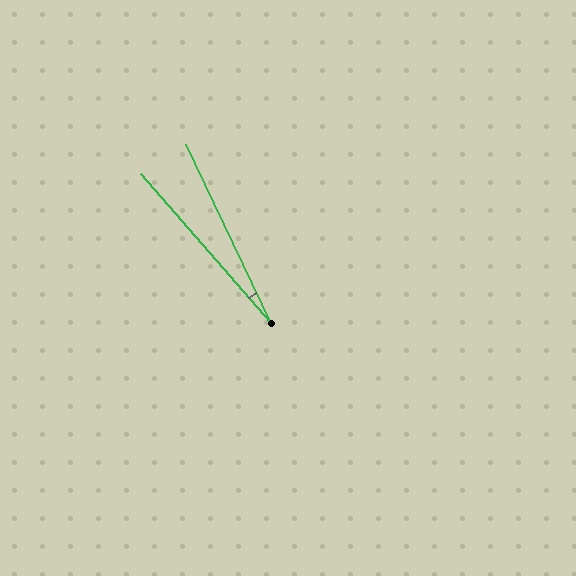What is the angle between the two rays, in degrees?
Approximately 16 degrees.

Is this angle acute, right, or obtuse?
It is acute.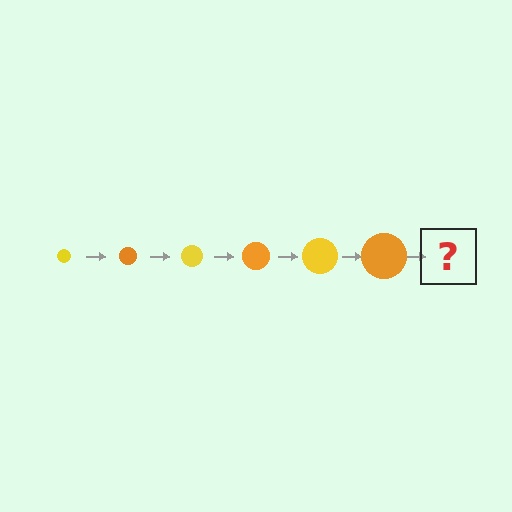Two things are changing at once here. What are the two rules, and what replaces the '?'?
The two rules are that the circle grows larger each step and the color cycles through yellow and orange. The '?' should be a yellow circle, larger than the previous one.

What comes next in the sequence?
The next element should be a yellow circle, larger than the previous one.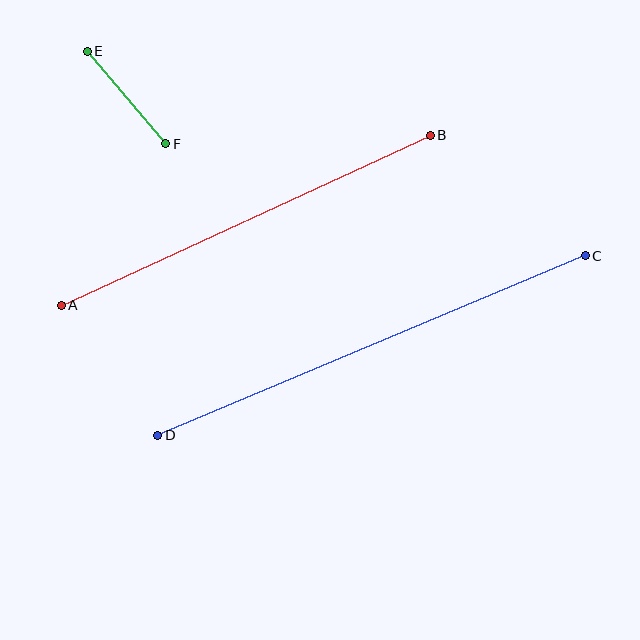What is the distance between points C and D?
The distance is approximately 464 pixels.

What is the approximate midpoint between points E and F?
The midpoint is at approximately (127, 97) pixels.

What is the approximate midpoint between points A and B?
The midpoint is at approximately (246, 220) pixels.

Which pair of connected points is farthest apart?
Points C and D are farthest apart.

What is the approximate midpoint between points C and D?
The midpoint is at approximately (372, 346) pixels.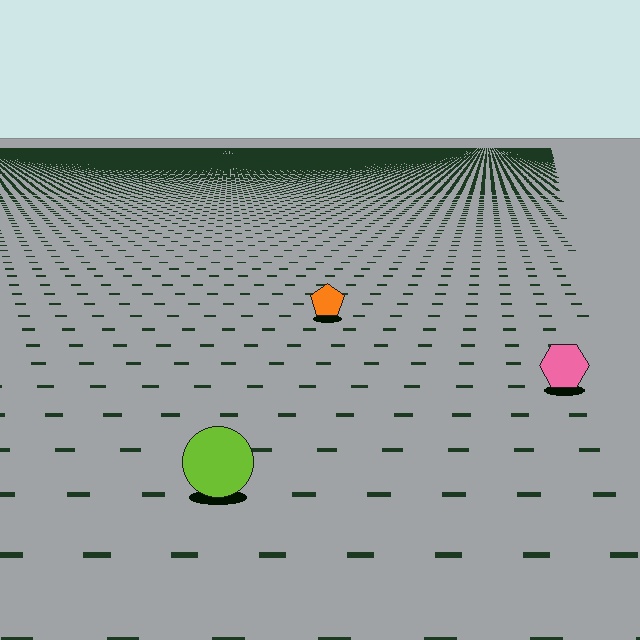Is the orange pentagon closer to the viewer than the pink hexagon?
No. The pink hexagon is closer — you can tell from the texture gradient: the ground texture is coarser near it.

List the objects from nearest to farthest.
From nearest to farthest: the lime circle, the pink hexagon, the orange pentagon.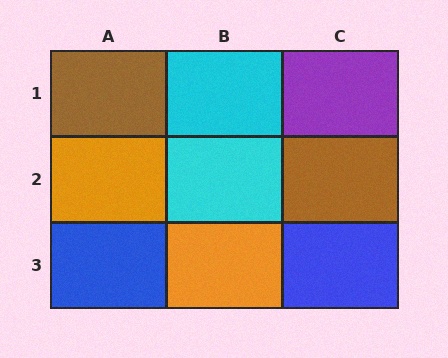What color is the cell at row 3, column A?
Blue.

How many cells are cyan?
2 cells are cyan.